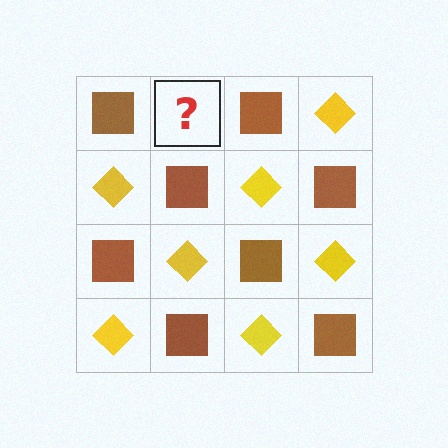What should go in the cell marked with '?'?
The missing cell should contain a yellow diamond.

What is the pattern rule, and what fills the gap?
The rule is that it alternates brown square and yellow diamond in a checkerboard pattern. The gap should be filled with a yellow diamond.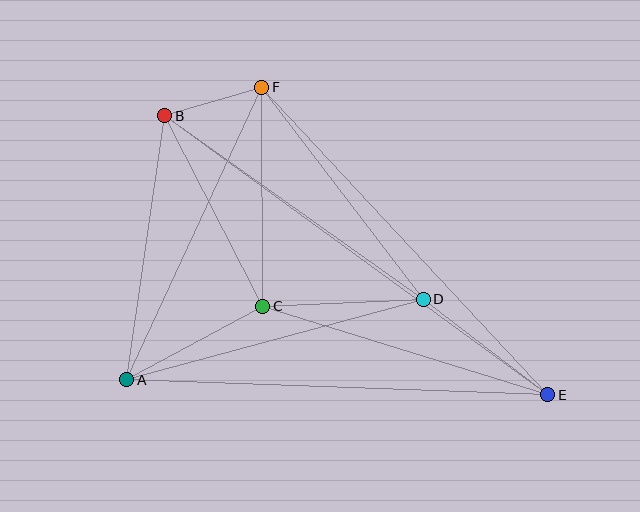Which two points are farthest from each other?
Points B and E are farthest from each other.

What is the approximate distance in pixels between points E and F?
The distance between E and F is approximately 420 pixels.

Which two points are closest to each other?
Points B and F are closest to each other.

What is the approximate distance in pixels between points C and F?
The distance between C and F is approximately 219 pixels.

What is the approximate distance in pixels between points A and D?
The distance between A and D is approximately 307 pixels.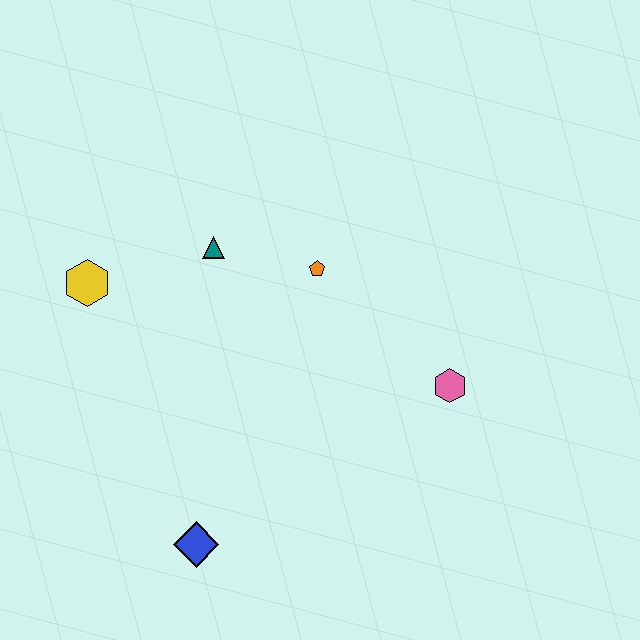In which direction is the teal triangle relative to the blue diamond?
The teal triangle is above the blue diamond.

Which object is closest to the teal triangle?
The orange pentagon is closest to the teal triangle.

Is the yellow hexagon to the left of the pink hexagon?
Yes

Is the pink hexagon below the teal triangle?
Yes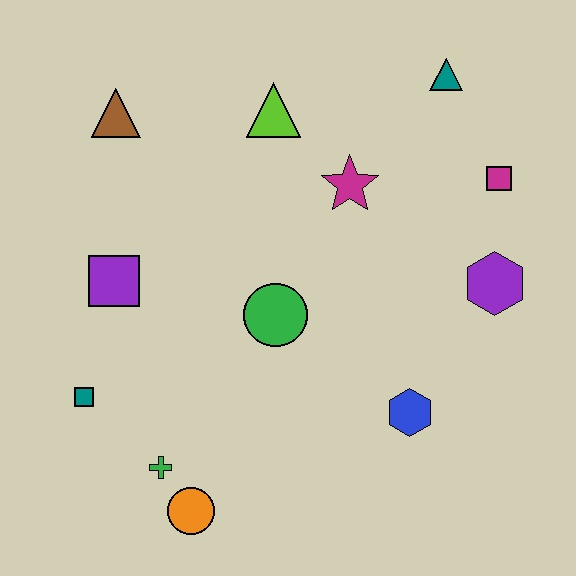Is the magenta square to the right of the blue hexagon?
Yes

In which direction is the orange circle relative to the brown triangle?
The orange circle is below the brown triangle.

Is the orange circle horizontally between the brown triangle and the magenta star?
Yes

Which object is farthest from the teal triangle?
The orange circle is farthest from the teal triangle.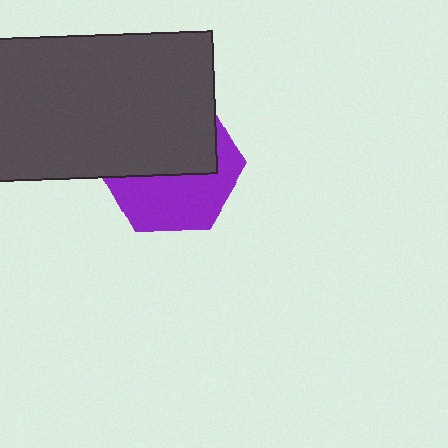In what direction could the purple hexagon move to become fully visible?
The purple hexagon could move down. That would shift it out from behind the dark gray rectangle entirely.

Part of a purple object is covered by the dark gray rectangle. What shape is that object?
It is a hexagon.